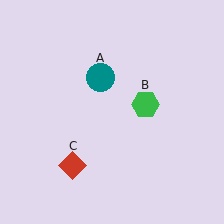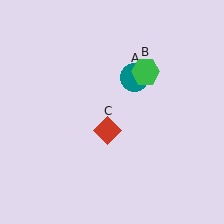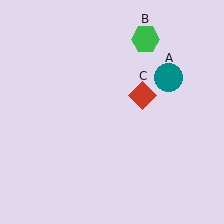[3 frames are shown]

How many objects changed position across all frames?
3 objects changed position: teal circle (object A), green hexagon (object B), red diamond (object C).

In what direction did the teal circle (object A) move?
The teal circle (object A) moved right.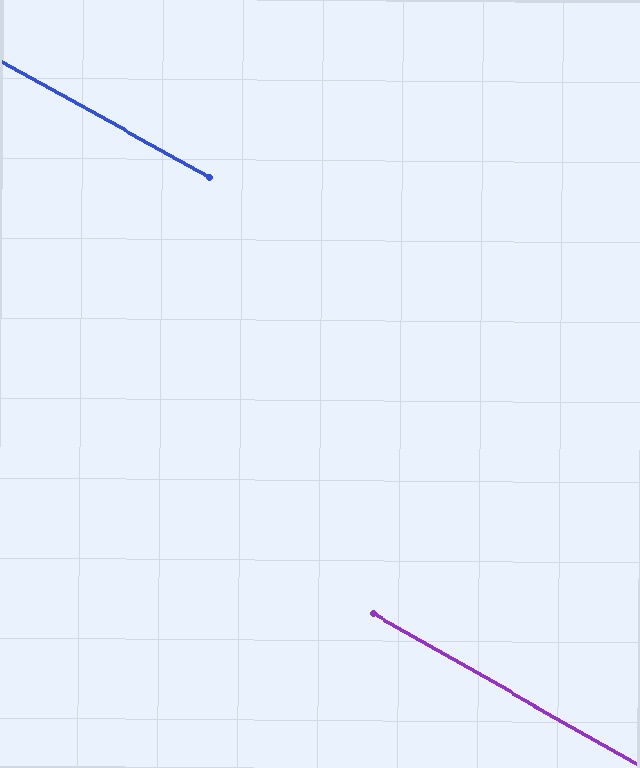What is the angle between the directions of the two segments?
Approximately 1 degree.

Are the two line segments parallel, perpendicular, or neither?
Parallel — their directions differ by only 0.6°.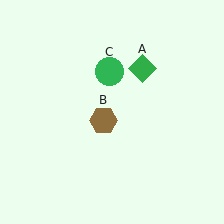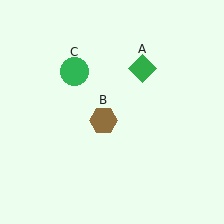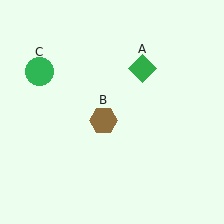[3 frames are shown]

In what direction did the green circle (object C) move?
The green circle (object C) moved left.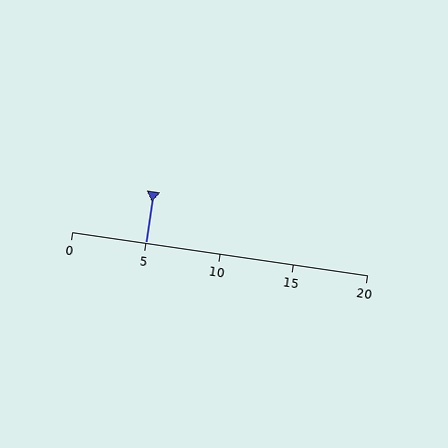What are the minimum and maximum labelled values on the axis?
The axis runs from 0 to 20.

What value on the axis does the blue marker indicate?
The marker indicates approximately 5.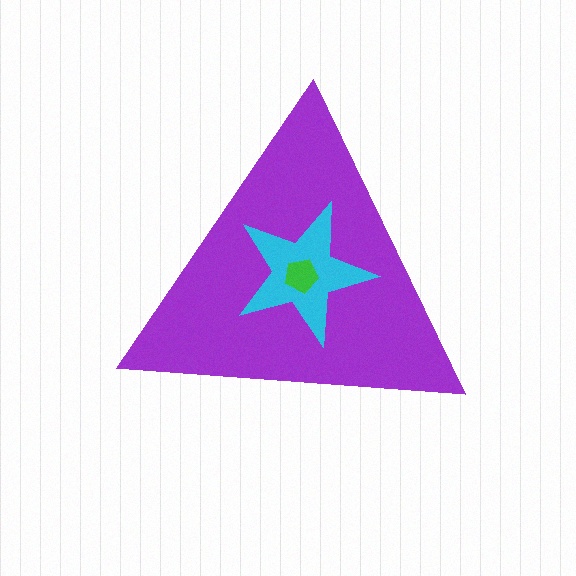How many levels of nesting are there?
3.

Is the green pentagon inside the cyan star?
Yes.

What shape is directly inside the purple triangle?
The cyan star.